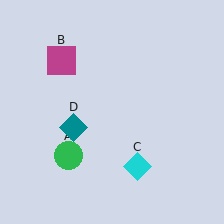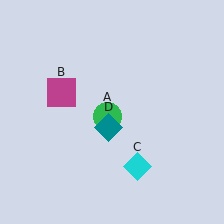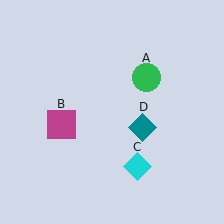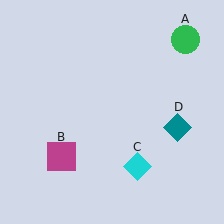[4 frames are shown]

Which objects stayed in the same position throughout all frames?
Cyan diamond (object C) remained stationary.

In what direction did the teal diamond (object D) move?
The teal diamond (object D) moved right.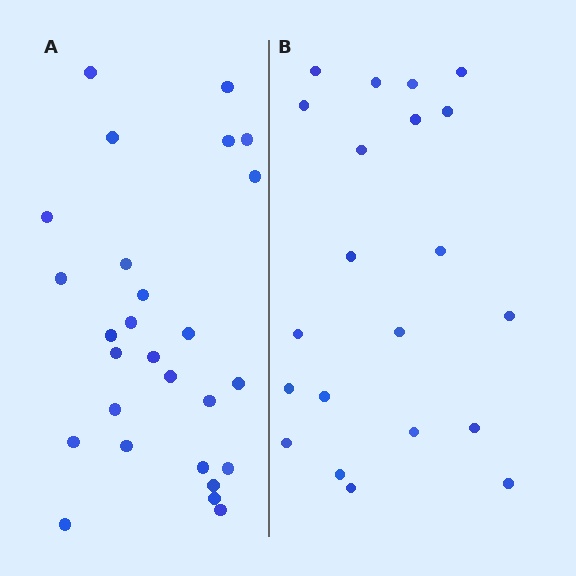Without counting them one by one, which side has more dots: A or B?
Region A (the left region) has more dots.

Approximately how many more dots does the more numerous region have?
Region A has about 6 more dots than region B.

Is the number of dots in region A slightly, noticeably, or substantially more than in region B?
Region A has noticeably more, but not dramatically so. The ratio is roughly 1.3 to 1.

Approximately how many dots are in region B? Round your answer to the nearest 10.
About 20 dots. (The exact count is 21, which rounds to 20.)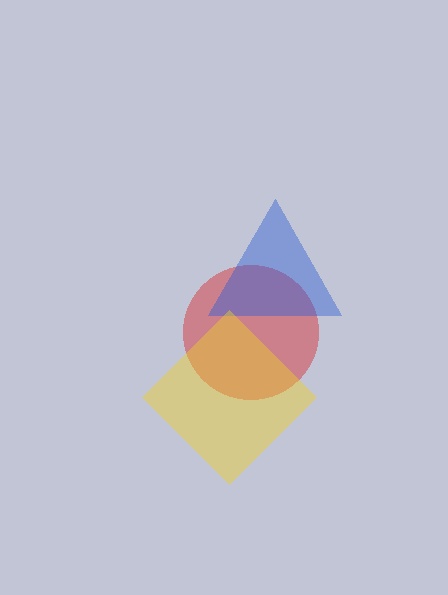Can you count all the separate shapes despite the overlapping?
Yes, there are 3 separate shapes.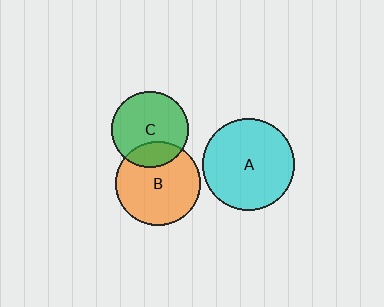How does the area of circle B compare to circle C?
Approximately 1.2 times.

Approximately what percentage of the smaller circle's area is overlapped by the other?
Approximately 25%.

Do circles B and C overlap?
Yes.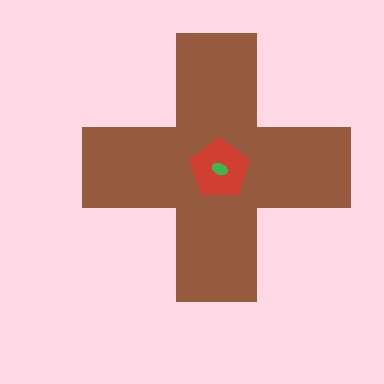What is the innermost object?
The green ellipse.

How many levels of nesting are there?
3.